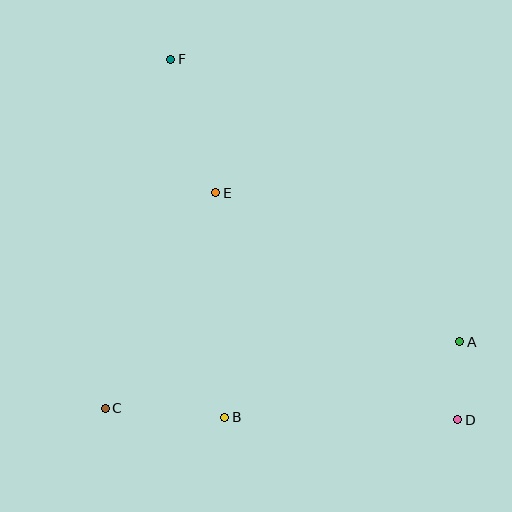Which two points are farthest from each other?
Points D and F are farthest from each other.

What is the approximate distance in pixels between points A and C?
The distance between A and C is approximately 361 pixels.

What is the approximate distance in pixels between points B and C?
The distance between B and C is approximately 120 pixels.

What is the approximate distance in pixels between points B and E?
The distance between B and E is approximately 224 pixels.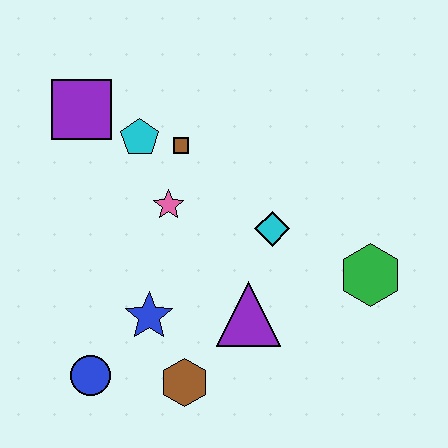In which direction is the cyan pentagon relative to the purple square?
The cyan pentagon is to the right of the purple square.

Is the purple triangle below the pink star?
Yes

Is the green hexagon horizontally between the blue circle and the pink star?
No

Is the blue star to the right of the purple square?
Yes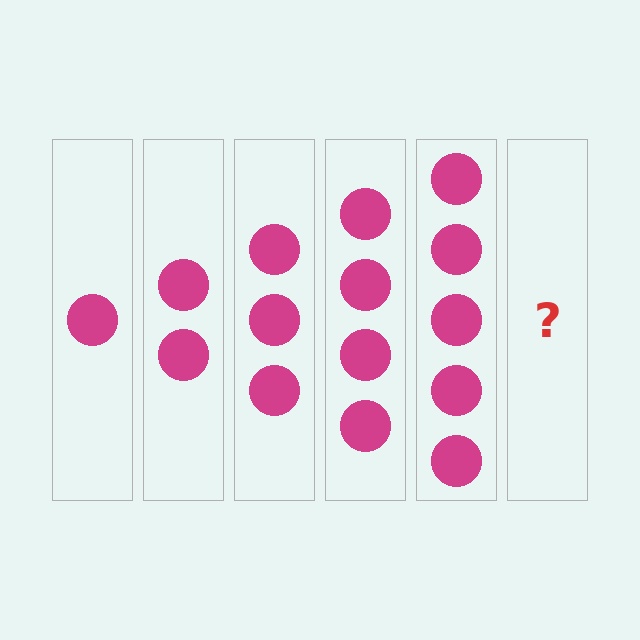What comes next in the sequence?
The next element should be 6 circles.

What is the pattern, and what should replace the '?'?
The pattern is that each step adds one more circle. The '?' should be 6 circles.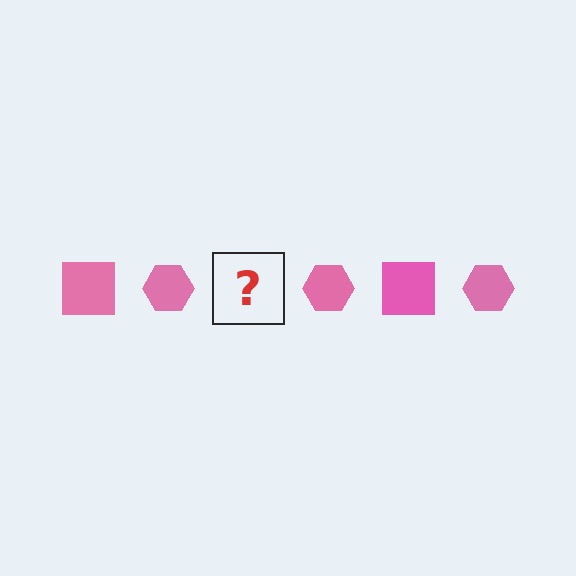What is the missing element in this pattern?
The missing element is a pink square.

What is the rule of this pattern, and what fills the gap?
The rule is that the pattern cycles through square, hexagon shapes in pink. The gap should be filled with a pink square.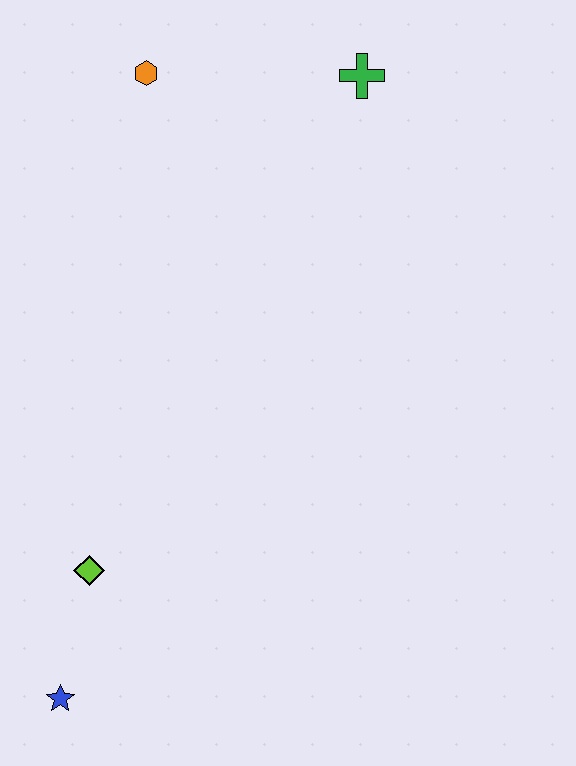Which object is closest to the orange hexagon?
The green cross is closest to the orange hexagon.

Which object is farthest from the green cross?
The blue star is farthest from the green cross.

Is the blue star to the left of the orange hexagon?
Yes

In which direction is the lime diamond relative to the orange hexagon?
The lime diamond is below the orange hexagon.